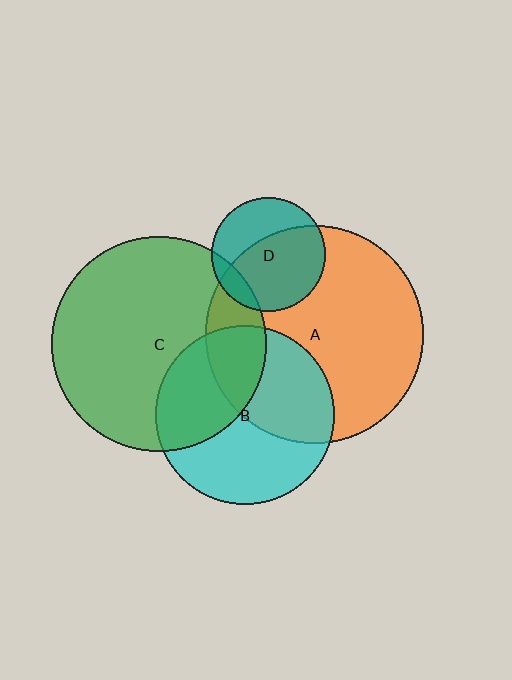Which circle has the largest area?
Circle A (orange).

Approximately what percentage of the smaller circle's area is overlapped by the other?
Approximately 65%.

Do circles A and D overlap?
Yes.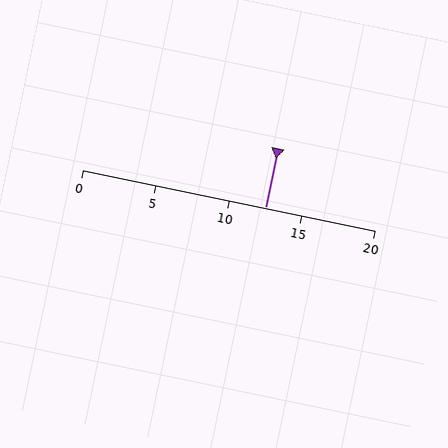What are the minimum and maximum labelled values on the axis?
The axis runs from 0 to 20.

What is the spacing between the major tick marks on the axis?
The major ticks are spaced 5 apart.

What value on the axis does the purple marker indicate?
The marker indicates approximately 12.5.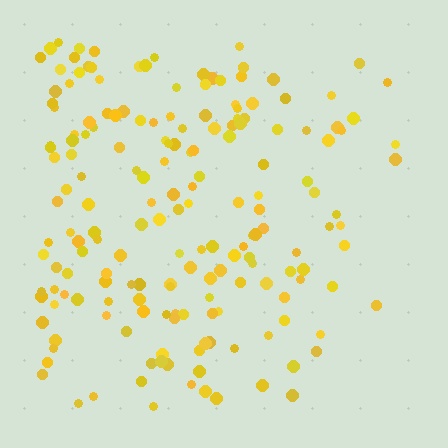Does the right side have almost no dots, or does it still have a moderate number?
Still a moderate number, just noticeably fewer than the left.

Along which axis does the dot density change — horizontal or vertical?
Horizontal.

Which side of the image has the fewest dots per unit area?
The right.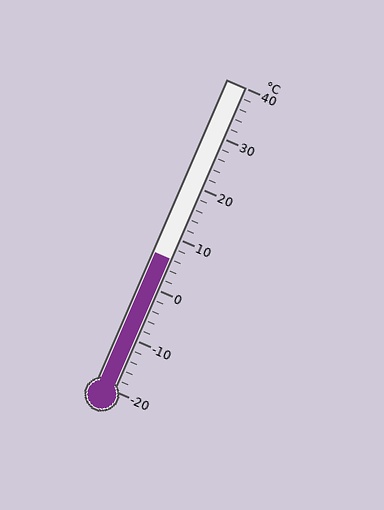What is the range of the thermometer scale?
The thermometer scale ranges from -20°C to 40°C.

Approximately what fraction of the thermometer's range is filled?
The thermometer is filled to approximately 45% of its range.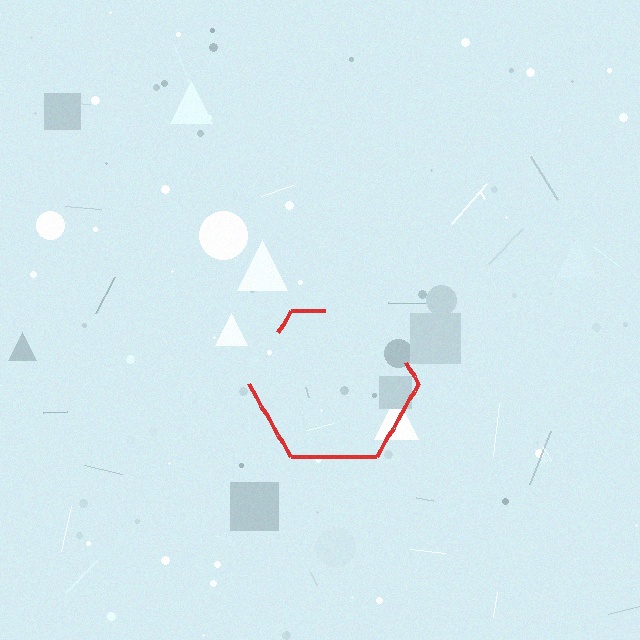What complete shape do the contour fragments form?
The contour fragments form a hexagon.